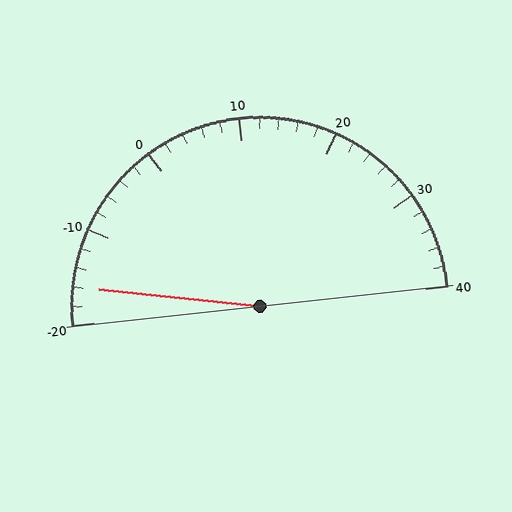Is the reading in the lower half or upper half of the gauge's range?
The reading is in the lower half of the range (-20 to 40).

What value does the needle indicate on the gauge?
The needle indicates approximately -16.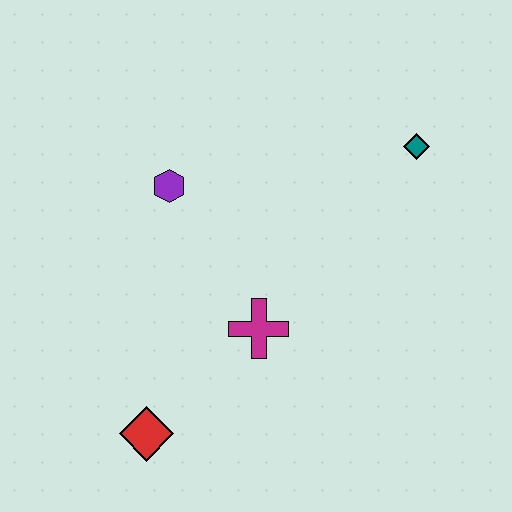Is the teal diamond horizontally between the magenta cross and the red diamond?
No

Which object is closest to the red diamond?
The magenta cross is closest to the red diamond.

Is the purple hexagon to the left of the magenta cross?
Yes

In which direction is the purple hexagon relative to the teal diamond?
The purple hexagon is to the left of the teal diamond.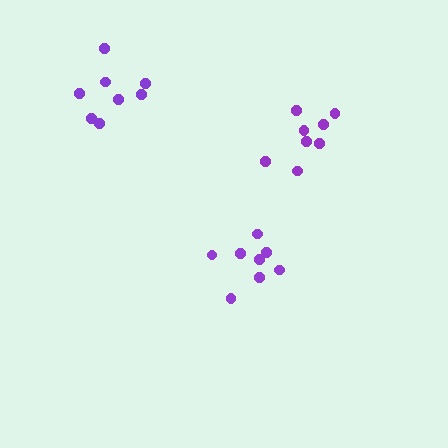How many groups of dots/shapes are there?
There are 3 groups.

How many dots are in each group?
Group 1: 8 dots, Group 2: 8 dots, Group 3: 8 dots (24 total).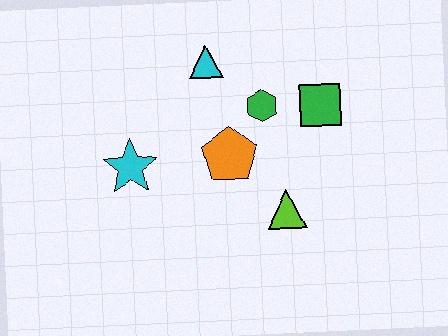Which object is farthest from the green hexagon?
The cyan star is farthest from the green hexagon.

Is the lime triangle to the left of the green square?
Yes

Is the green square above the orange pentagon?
Yes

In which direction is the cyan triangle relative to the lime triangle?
The cyan triangle is above the lime triangle.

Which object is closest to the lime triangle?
The orange pentagon is closest to the lime triangle.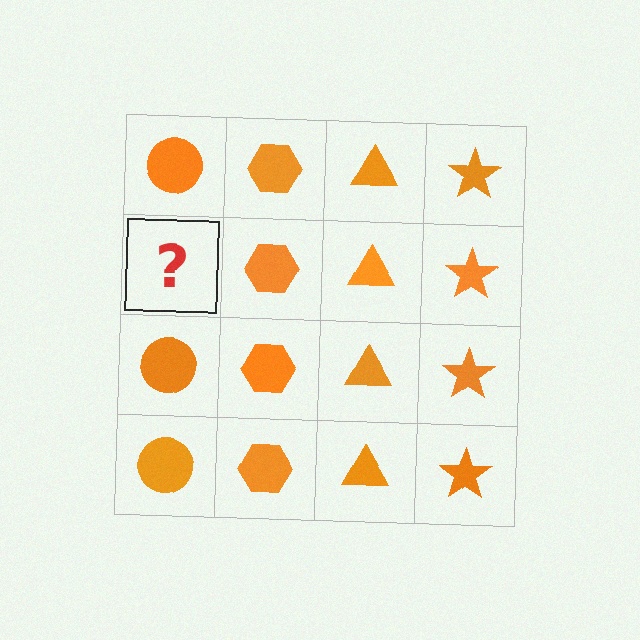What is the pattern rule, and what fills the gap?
The rule is that each column has a consistent shape. The gap should be filled with an orange circle.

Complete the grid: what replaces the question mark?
The question mark should be replaced with an orange circle.